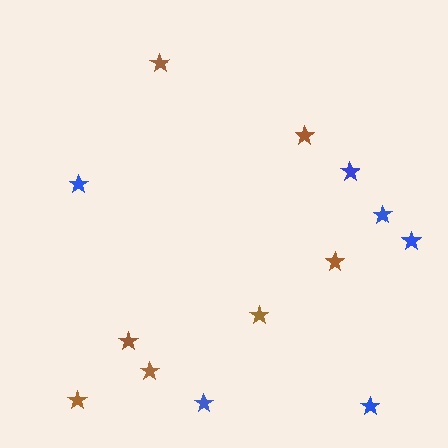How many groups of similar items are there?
There are 2 groups: one group of brown stars (7) and one group of blue stars (6).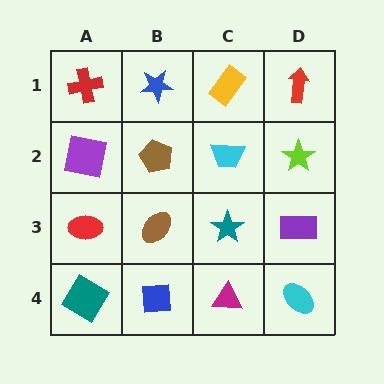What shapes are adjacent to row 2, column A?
A red cross (row 1, column A), a red ellipse (row 3, column A), a brown pentagon (row 2, column B).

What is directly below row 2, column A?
A red ellipse.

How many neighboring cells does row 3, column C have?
4.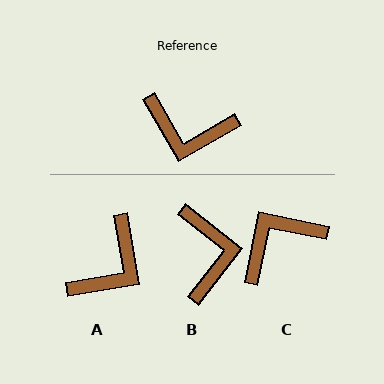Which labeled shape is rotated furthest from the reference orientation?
C, about 131 degrees away.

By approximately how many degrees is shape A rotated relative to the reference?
Approximately 70 degrees counter-clockwise.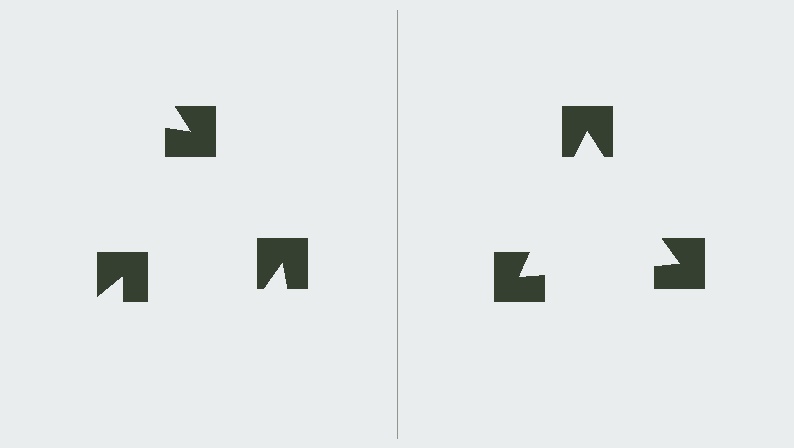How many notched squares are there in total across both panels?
6 — 3 on each side.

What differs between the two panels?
The notched squares are positioned identically on both sides; only the wedge orientations differ. On the right they align to a triangle; on the left they are misaligned.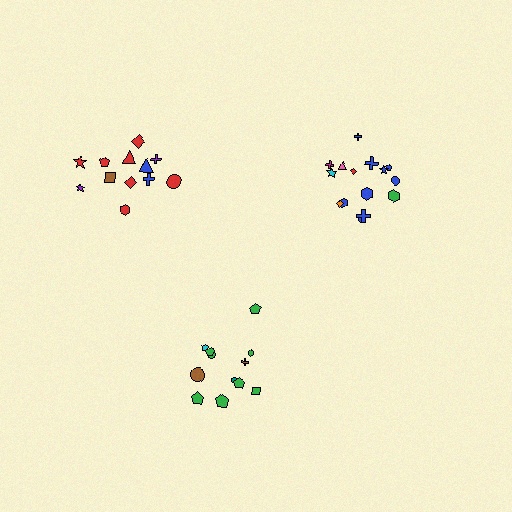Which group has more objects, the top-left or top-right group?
The top-right group.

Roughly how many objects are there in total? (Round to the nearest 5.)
Roughly 40 objects in total.